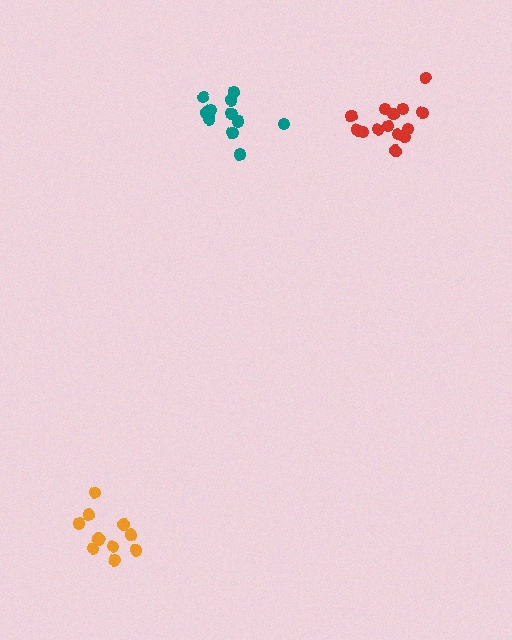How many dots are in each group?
Group 1: 11 dots, Group 2: 14 dots, Group 3: 11 dots (36 total).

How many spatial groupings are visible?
There are 3 spatial groupings.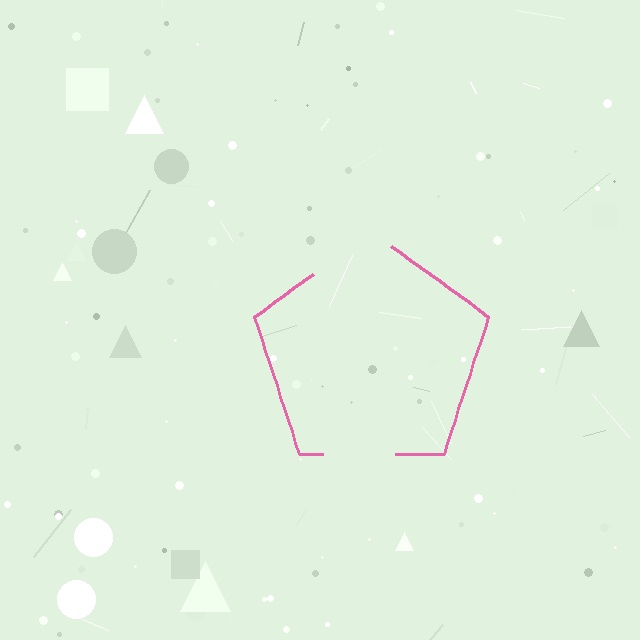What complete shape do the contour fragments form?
The contour fragments form a pentagon.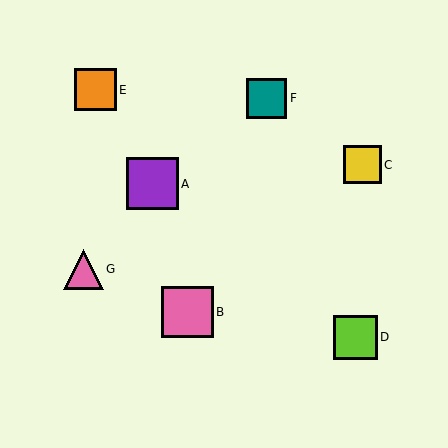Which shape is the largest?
The purple square (labeled A) is the largest.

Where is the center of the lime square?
The center of the lime square is at (355, 337).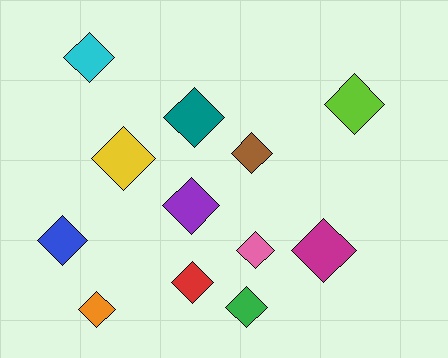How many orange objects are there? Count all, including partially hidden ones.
There is 1 orange object.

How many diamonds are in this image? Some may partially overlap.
There are 12 diamonds.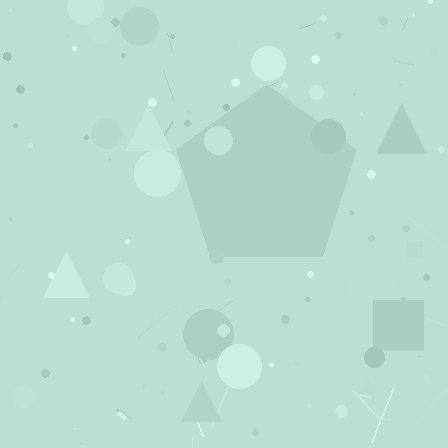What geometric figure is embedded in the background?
A pentagon is embedded in the background.